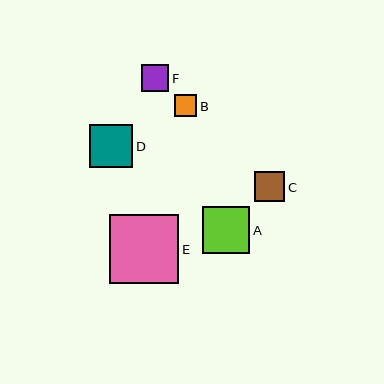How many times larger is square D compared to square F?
Square D is approximately 1.6 times the size of square F.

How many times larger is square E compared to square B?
Square E is approximately 3.1 times the size of square B.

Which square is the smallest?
Square B is the smallest with a size of approximately 22 pixels.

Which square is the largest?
Square E is the largest with a size of approximately 69 pixels.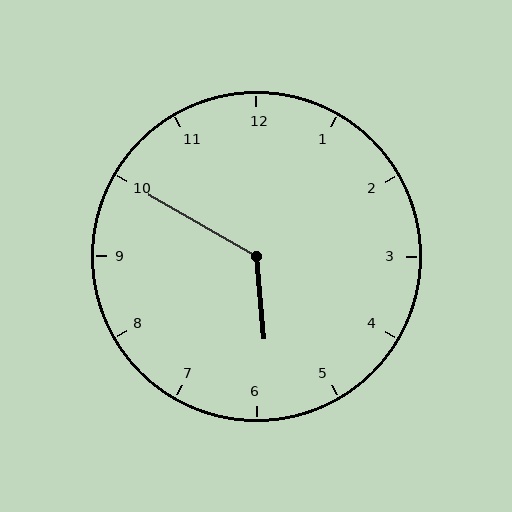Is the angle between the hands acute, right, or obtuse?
It is obtuse.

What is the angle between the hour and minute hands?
Approximately 125 degrees.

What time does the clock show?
5:50.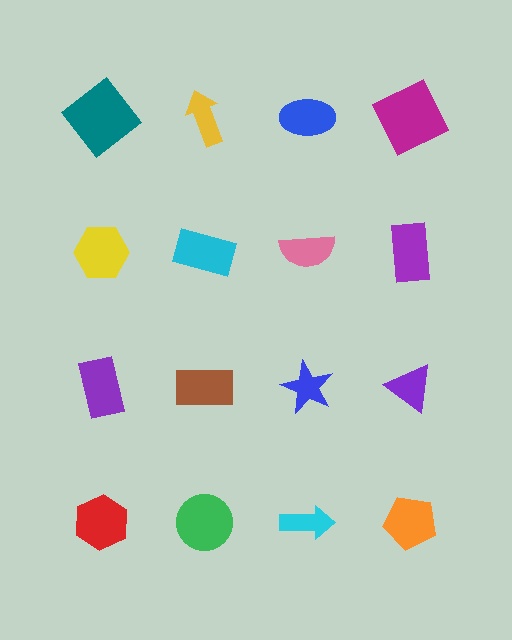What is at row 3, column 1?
A purple rectangle.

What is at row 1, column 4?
A magenta square.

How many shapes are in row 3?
4 shapes.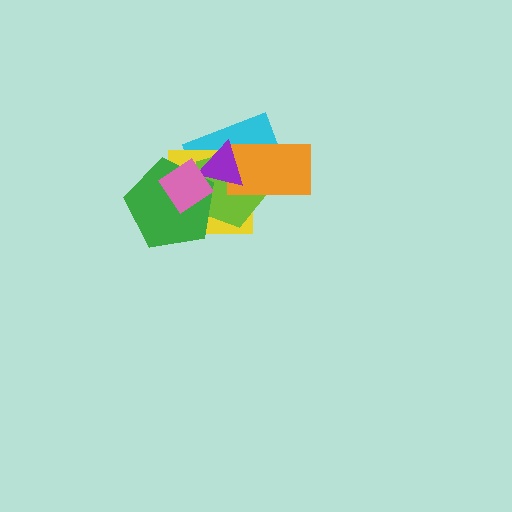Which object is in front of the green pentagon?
The pink diamond is in front of the green pentagon.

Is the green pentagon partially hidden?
Yes, it is partially covered by another shape.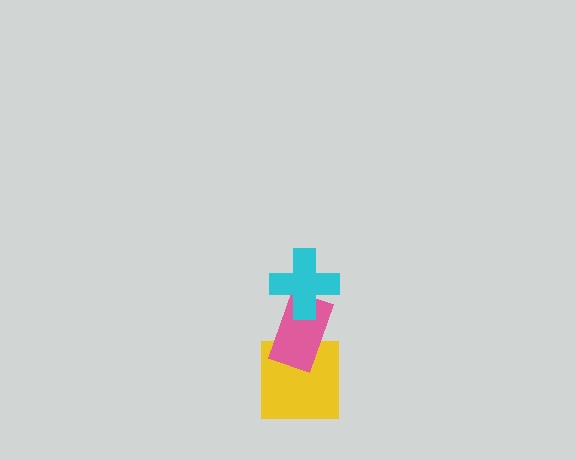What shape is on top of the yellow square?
The pink rectangle is on top of the yellow square.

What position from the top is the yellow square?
The yellow square is 3rd from the top.